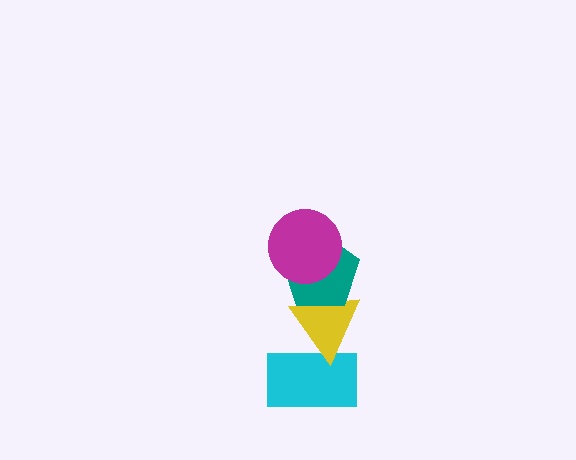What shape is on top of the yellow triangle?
The teal pentagon is on top of the yellow triangle.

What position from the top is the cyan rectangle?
The cyan rectangle is 4th from the top.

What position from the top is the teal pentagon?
The teal pentagon is 2nd from the top.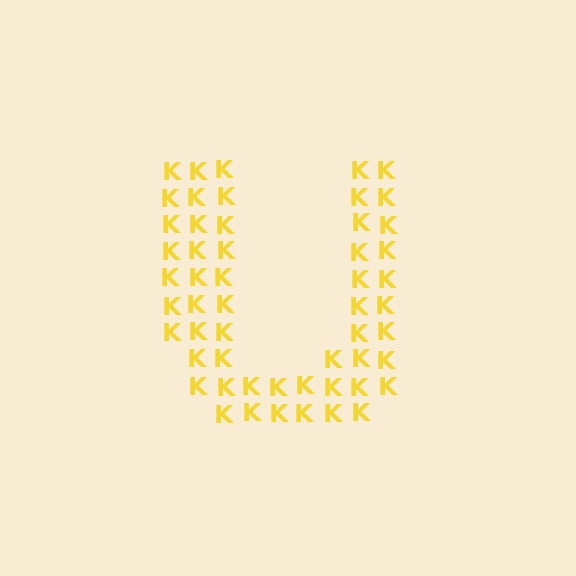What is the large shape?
The large shape is the letter U.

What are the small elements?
The small elements are letter K's.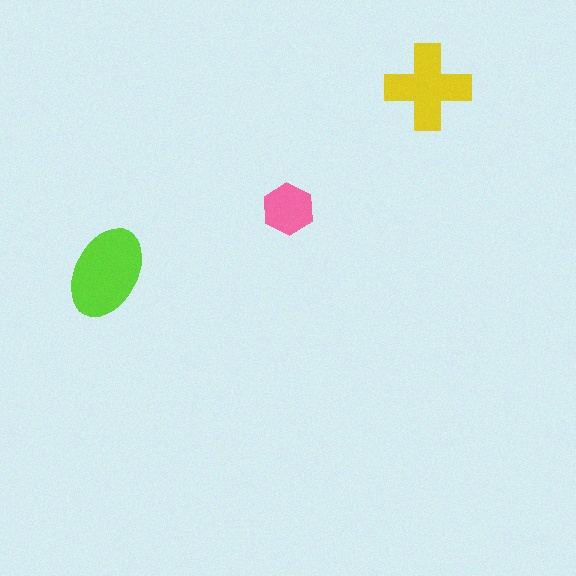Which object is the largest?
The lime ellipse.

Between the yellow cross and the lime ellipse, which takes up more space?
The lime ellipse.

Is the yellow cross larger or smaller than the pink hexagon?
Larger.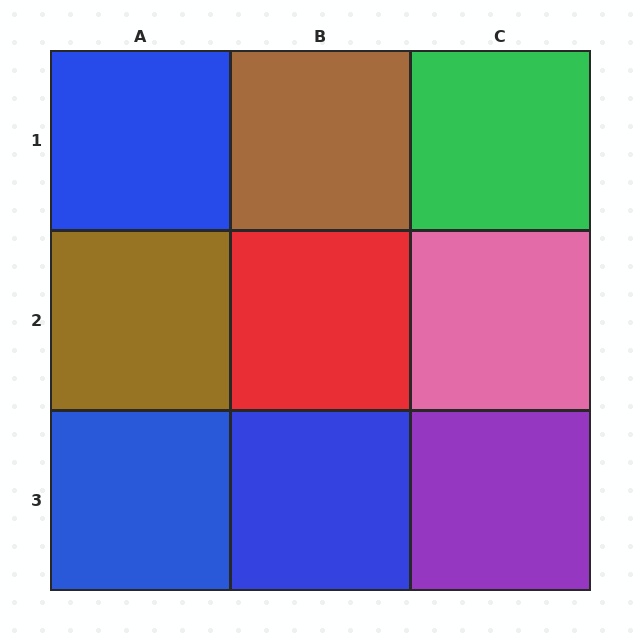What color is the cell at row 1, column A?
Blue.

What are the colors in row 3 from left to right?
Blue, blue, purple.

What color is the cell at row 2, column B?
Red.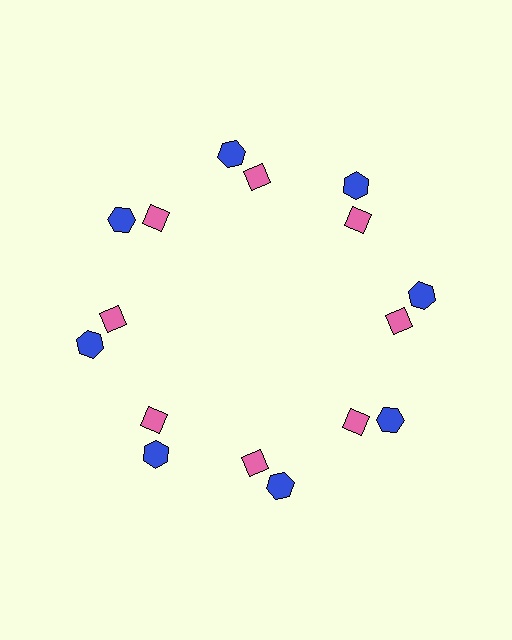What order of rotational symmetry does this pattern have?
This pattern has 8-fold rotational symmetry.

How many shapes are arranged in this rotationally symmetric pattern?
There are 16 shapes, arranged in 8 groups of 2.